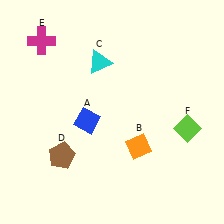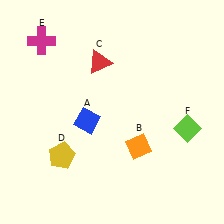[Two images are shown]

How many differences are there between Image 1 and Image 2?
There are 2 differences between the two images.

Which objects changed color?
C changed from cyan to red. D changed from brown to yellow.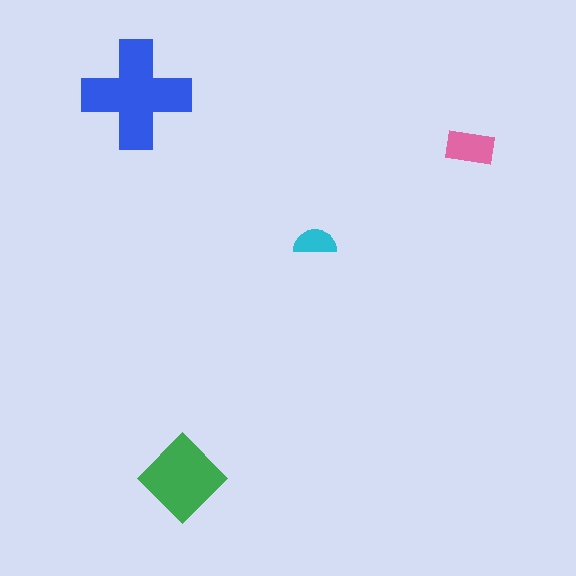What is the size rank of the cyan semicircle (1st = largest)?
4th.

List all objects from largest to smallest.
The blue cross, the green diamond, the pink rectangle, the cyan semicircle.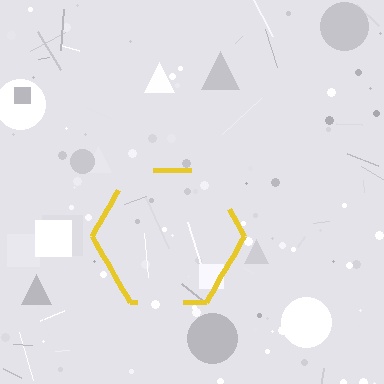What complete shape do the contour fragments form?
The contour fragments form a hexagon.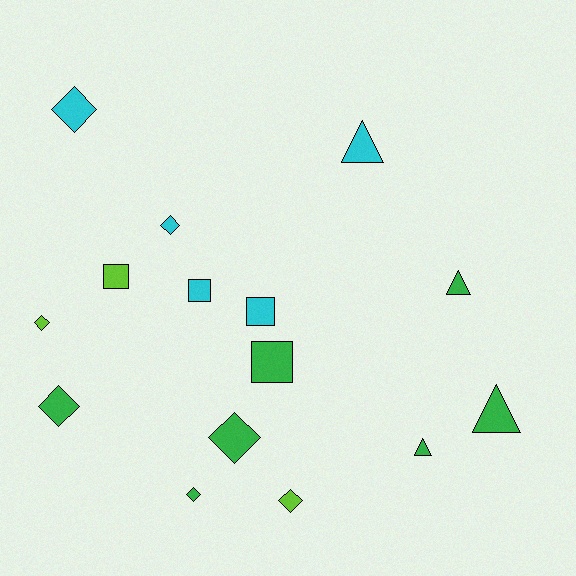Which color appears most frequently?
Green, with 7 objects.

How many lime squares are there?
There is 1 lime square.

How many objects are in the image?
There are 15 objects.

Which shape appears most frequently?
Diamond, with 7 objects.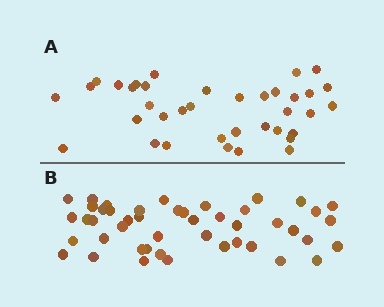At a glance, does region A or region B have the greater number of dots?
Region B (the bottom region) has more dots.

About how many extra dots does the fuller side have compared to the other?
Region B has roughly 8 or so more dots than region A.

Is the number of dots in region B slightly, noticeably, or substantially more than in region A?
Region B has only slightly more — the two regions are fairly close. The ratio is roughly 1.2 to 1.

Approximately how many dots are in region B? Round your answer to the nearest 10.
About 50 dots. (The exact count is 46, which rounds to 50.)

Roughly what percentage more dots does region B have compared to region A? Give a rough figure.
About 25% more.